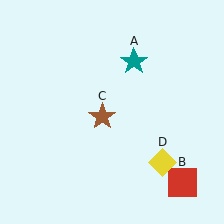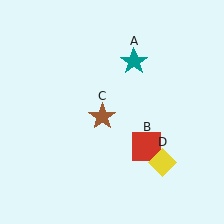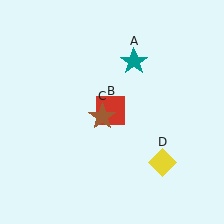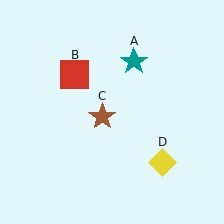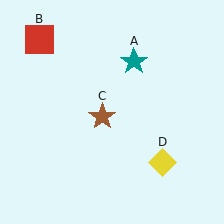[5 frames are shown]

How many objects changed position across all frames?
1 object changed position: red square (object B).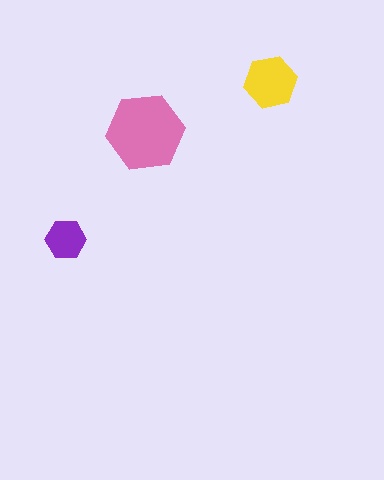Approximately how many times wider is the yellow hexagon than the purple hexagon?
About 1.5 times wider.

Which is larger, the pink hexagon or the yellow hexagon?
The pink one.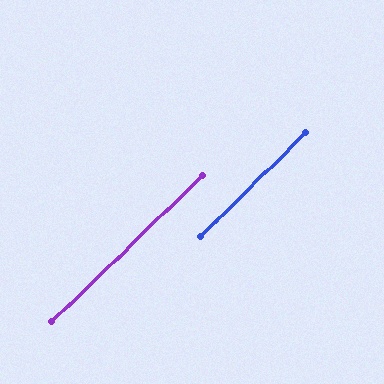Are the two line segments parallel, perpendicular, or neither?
Parallel — their directions differ by only 0.8°.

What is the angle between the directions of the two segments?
Approximately 1 degree.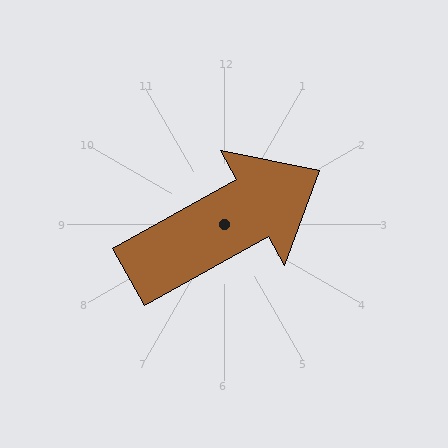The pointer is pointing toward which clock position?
Roughly 2 o'clock.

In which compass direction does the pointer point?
Northeast.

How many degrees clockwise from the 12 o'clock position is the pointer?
Approximately 61 degrees.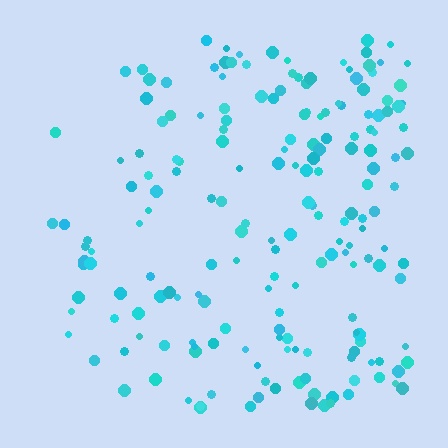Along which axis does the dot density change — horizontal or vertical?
Horizontal.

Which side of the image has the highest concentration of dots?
The right.